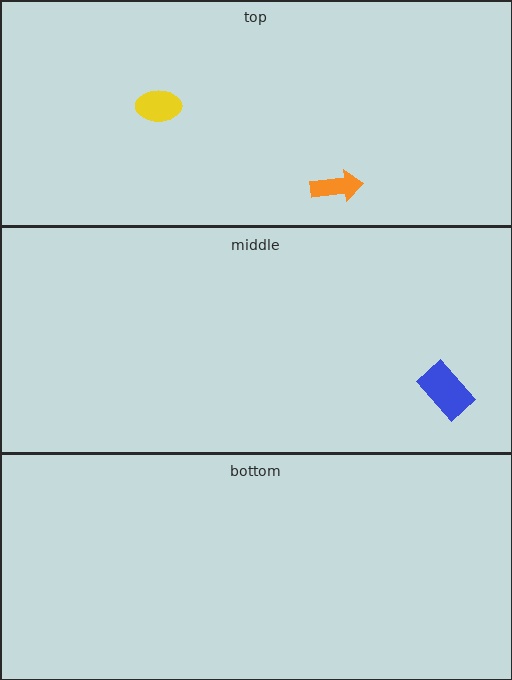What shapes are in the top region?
The yellow ellipse, the orange arrow.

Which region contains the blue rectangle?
The middle region.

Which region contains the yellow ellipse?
The top region.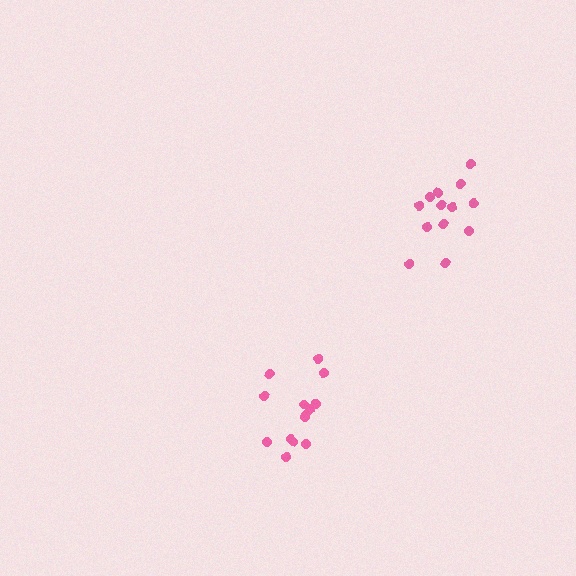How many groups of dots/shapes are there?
There are 2 groups.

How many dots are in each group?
Group 1: 13 dots, Group 2: 14 dots (27 total).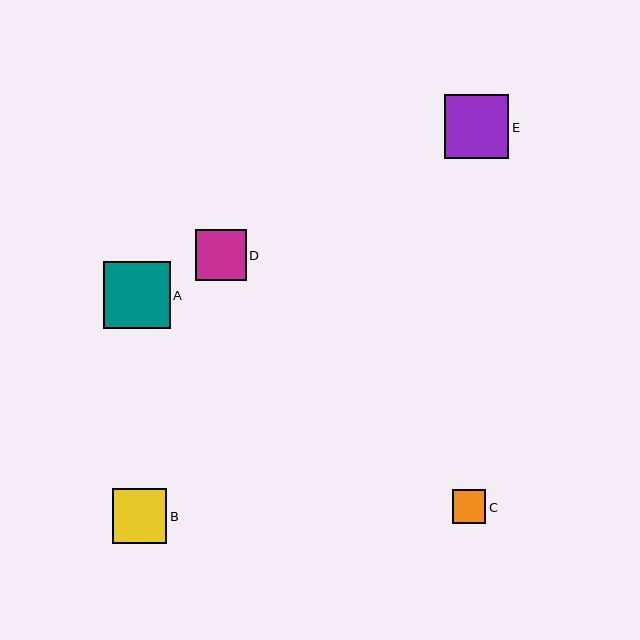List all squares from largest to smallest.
From largest to smallest: A, E, B, D, C.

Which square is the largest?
Square A is the largest with a size of approximately 67 pixels.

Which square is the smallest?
Square C is the smallest with a size of approximately 33 pixels.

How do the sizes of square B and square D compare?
Square B and square D are approximately the same size.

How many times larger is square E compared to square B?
Square E is approximately 1.2 times the size of square B.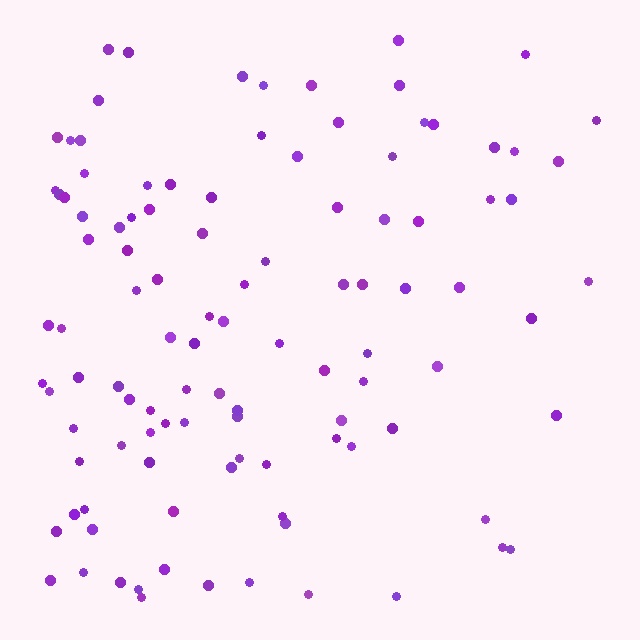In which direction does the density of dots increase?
From right to left, with the left side densest.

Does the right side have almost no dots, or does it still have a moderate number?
Still a moderate number, just noticeably fewer than the left.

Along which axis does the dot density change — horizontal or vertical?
Horizontal.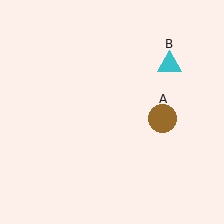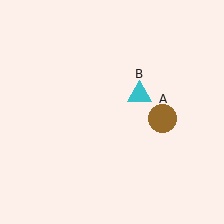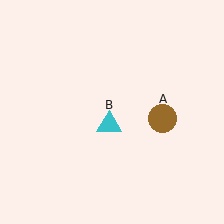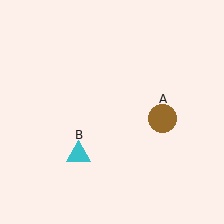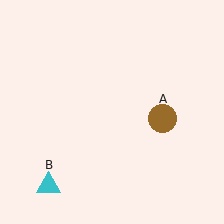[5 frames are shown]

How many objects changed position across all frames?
1 object changed position: cyan triangle (object B).